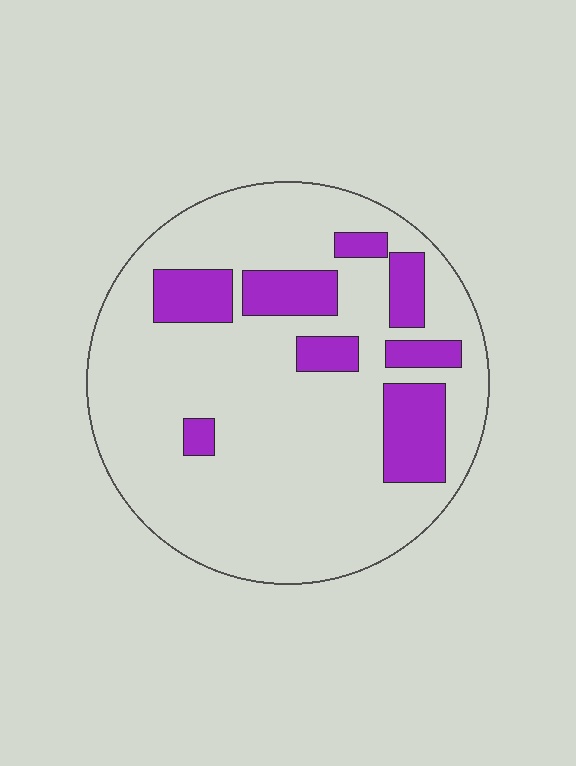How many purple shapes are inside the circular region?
8.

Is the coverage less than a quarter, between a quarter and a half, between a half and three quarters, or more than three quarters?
Less than a quarter.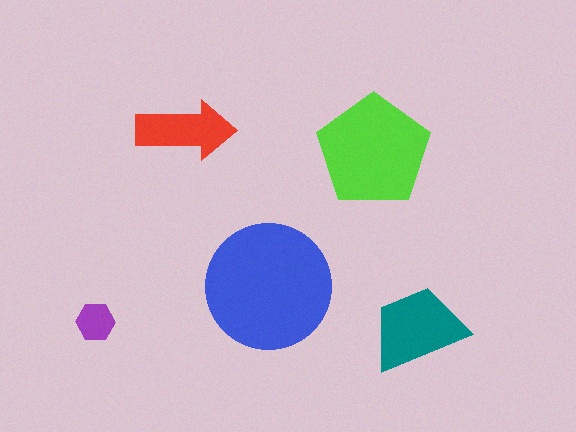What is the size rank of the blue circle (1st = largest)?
1st.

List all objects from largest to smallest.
The blue circle, the lime pentagon, the teal trapezoid, the red arrow, the purple hexagon.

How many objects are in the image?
There are 5 objects in the image.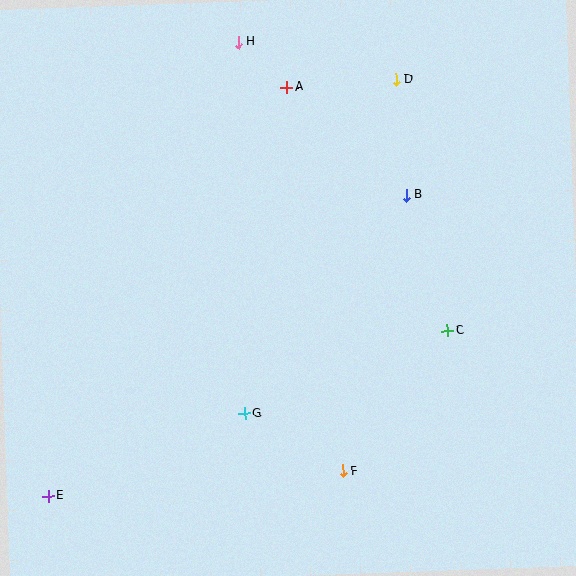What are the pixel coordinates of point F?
Point F is at (343, 471).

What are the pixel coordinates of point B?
Point B is at (406, 195).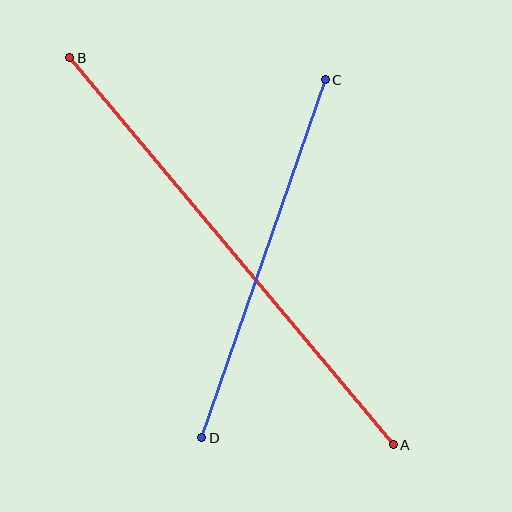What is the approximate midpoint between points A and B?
The midpoint is at approximately (231, 251) pixels.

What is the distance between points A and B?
The distance is approximately 504 pixels.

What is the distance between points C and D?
The distance is approximately 379 pixels.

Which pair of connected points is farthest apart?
Points A and B are farthest apart.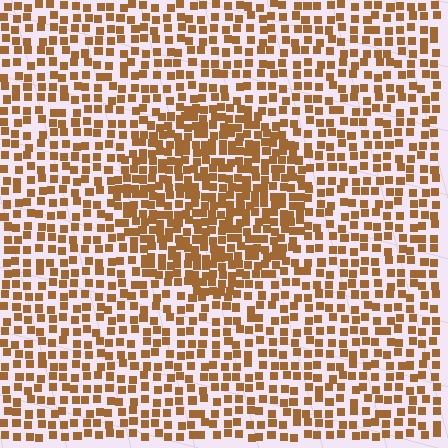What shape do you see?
I see a circle.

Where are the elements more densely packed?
The elements are more densely packed inside the circle boundary.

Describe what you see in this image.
The image contains small brown elements arranged at two different densities. A circle-shaped region is visible where the elements are more densely packed than the surrounding area.